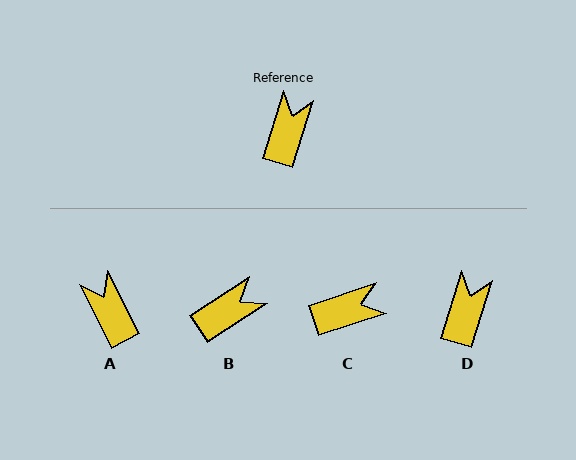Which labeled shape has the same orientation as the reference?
D.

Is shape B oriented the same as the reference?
No, it is off by about 39 degrees.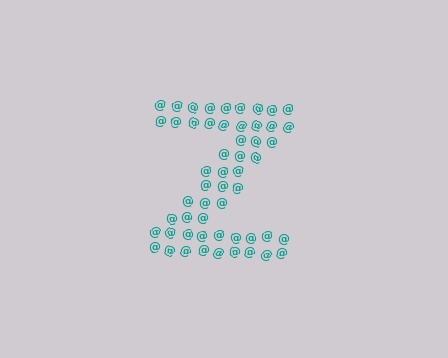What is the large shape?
The large shape is the letter Z.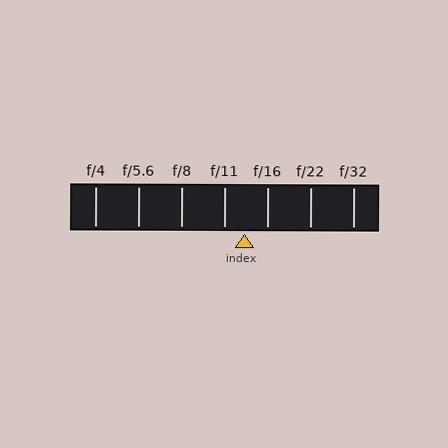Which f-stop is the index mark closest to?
The index mark is closest to f/11.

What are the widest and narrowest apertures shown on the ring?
The widest aperture shown is f/4 and the narrowest is f/32.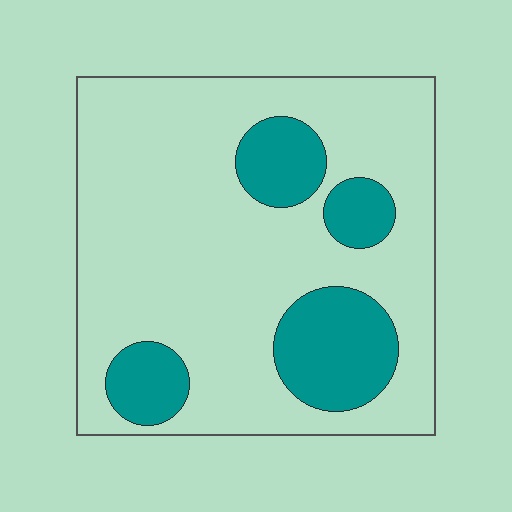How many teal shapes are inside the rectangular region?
4.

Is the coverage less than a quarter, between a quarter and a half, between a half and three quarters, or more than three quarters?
Less than a quarter.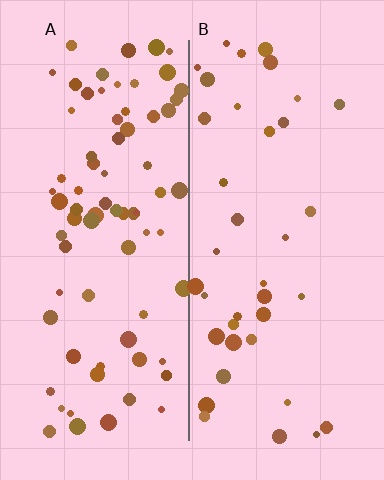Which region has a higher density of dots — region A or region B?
A (the left).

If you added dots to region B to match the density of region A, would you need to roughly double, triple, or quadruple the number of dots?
Approximately double.